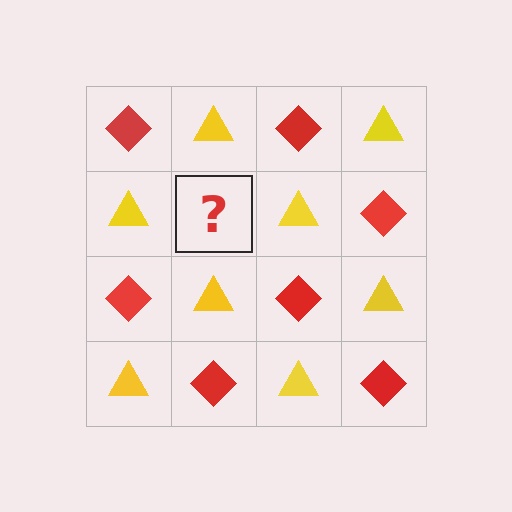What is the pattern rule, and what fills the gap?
The rule is that it alternates red diamond and yellow triangle in a checkerboard pattern. The gap should be filled with a red diamond.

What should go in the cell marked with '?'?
The missing cell should contain a red diamond.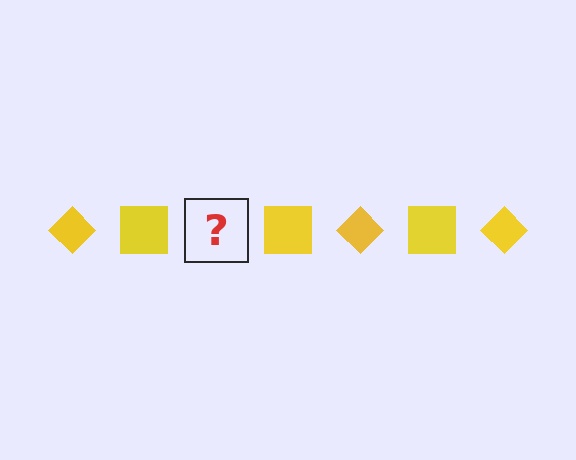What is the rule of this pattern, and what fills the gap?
The rule is that the pattern cycles through diamond, square shapes in yellow. The gap should be filled with a yellow diamond.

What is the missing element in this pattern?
The missing element is a yellow diamond.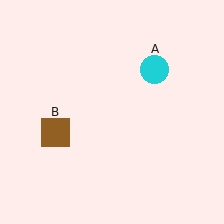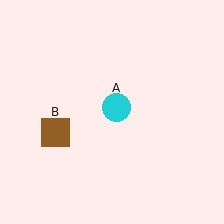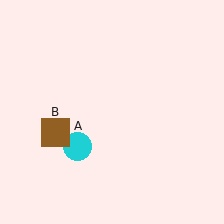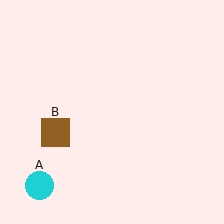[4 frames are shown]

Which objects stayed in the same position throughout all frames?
Brown square (object B) remained stationary.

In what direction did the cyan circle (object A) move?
The cyan circle (object A) moved down and to the left.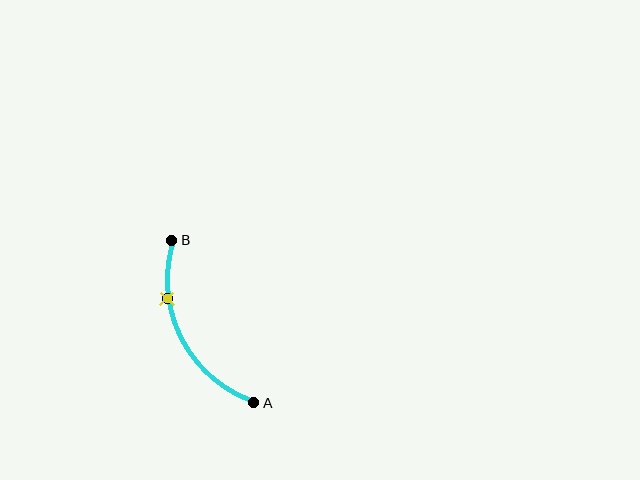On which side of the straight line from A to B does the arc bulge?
The arc bulges to the left of the straight line connecting A and B.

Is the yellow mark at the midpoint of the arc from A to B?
No. The yellow mark lies on the arc but is closer to endpoint B. The arc midpoint would be at the point on the curve equidistant along the arc from both A and B.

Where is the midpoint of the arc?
The arc midpoint is the point on the curve farthest from the straight line joining A and B. It sits to the left of that line.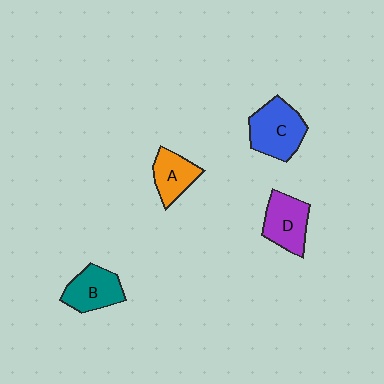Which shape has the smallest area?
Shape A (orange).